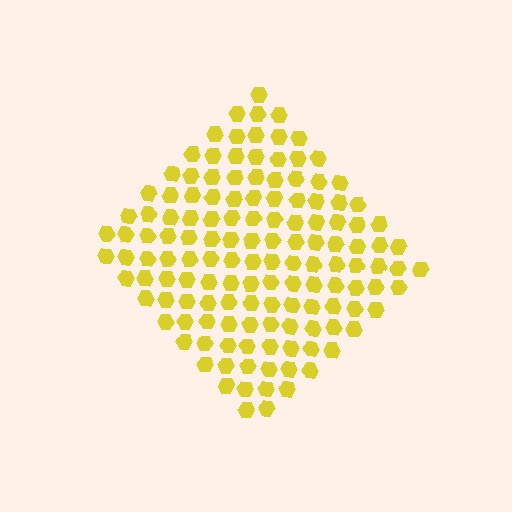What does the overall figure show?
The overall figure shows a diamond.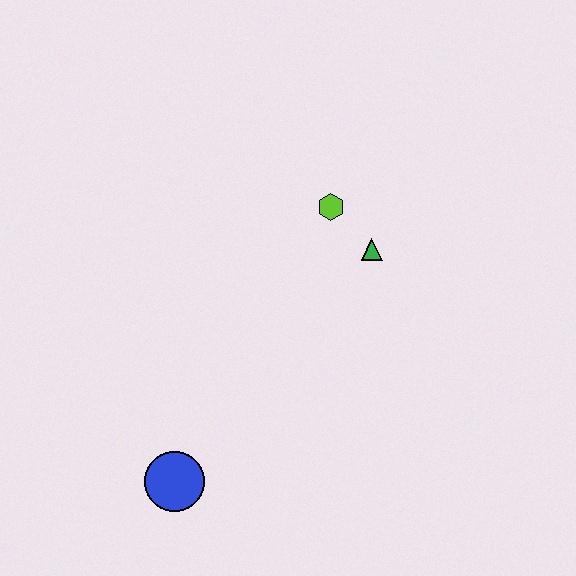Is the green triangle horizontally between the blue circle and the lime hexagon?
No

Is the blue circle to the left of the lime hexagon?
Yes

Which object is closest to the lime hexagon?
The green triangle is closest to the lime hexagon.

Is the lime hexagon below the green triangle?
No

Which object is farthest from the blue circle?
The lime hexagon is farthest from the blue circle.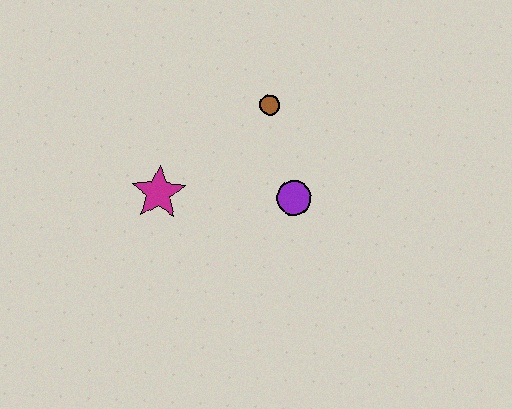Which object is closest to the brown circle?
The purple circle is closest to the brown circle.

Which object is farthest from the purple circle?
The magenta star is farthest from the purple circle.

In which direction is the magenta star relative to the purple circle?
The magenta star is to the left of the purple circle.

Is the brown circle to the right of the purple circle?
No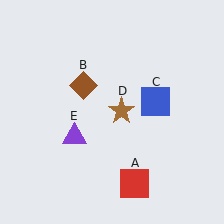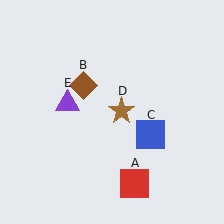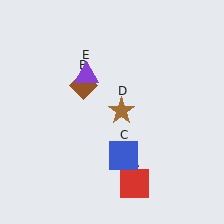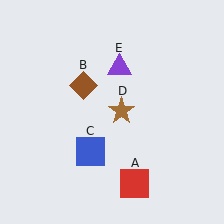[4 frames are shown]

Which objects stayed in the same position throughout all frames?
Red square (object A) and brown diamond (object B) and brown star (object D) remained stationary.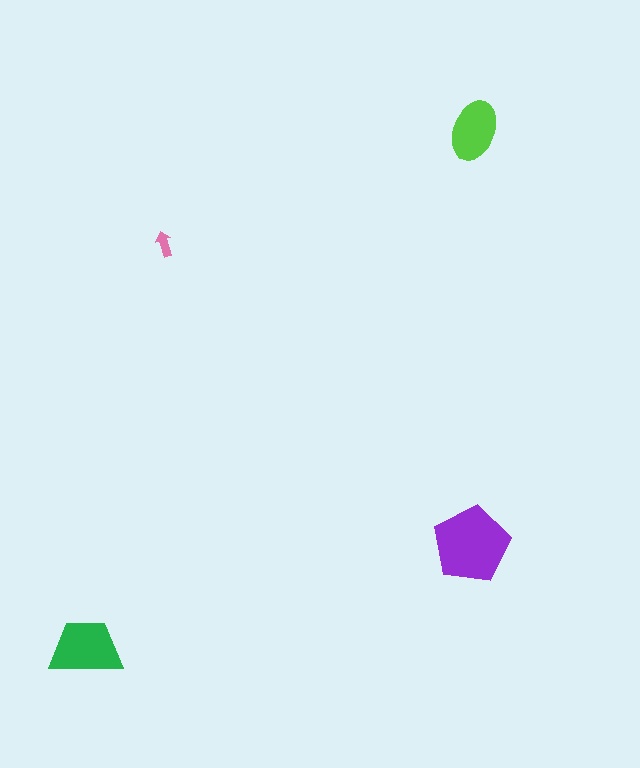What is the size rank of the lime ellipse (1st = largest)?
3rd.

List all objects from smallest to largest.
The pink arrow, the lime ellipse, the green trapezoid, the purple pentagon.